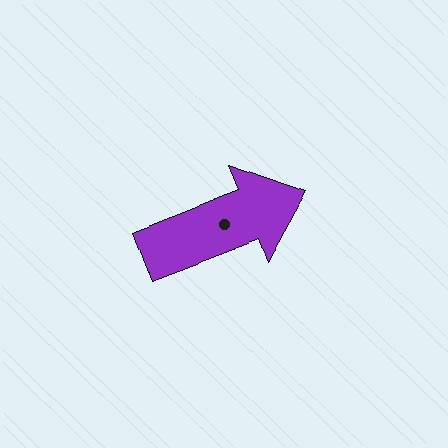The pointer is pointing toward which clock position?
Roughly 2 o'clock.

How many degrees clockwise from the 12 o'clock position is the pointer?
Approximately 69 degrees.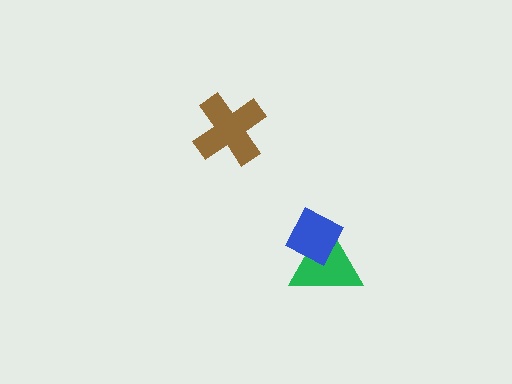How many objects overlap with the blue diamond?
1 object overlaps with the blue diamond.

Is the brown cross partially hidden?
No, no other shape covers it.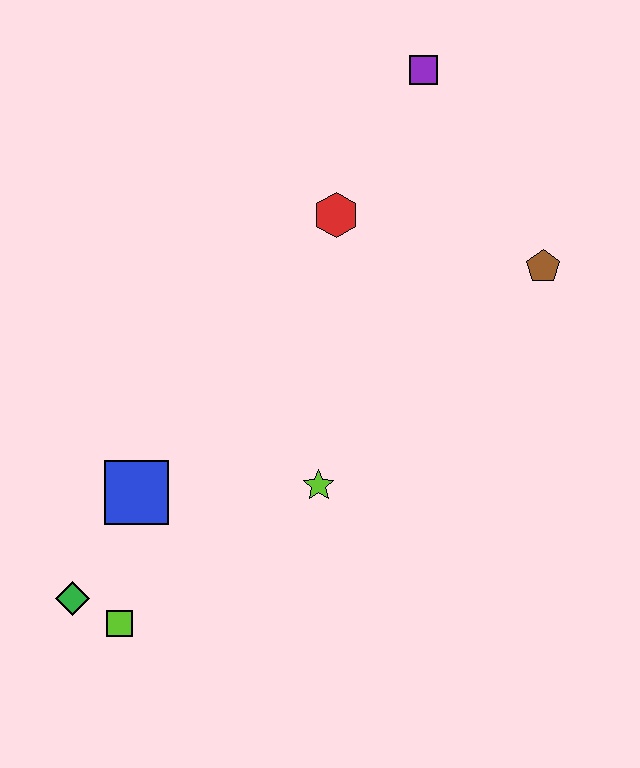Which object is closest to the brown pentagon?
The red hexagon is closest to the brown pentagon.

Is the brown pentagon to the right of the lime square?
Yes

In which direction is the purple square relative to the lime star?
The purple square is above the lime star.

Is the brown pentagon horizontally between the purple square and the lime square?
No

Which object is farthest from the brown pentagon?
The green diamond is farthest from the brown pentagon.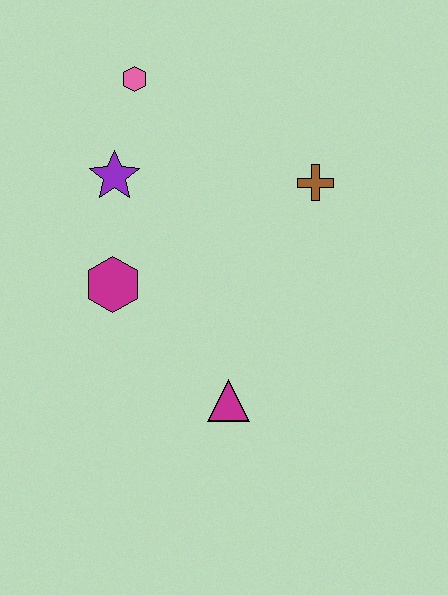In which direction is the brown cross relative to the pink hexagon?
The brown cross is to the right of the pink hexagon.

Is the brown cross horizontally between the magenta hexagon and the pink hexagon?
No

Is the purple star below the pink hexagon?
Yes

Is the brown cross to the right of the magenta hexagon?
Yes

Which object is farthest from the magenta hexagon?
The brown cross is farthest from the magenta hexagon.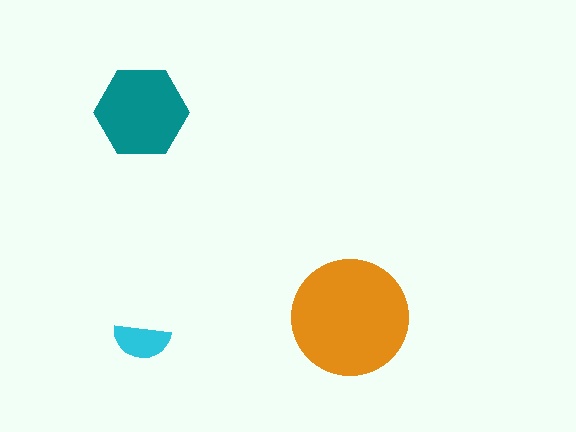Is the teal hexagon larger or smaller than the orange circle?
Smaller.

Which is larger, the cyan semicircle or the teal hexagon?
The teal hexagon.